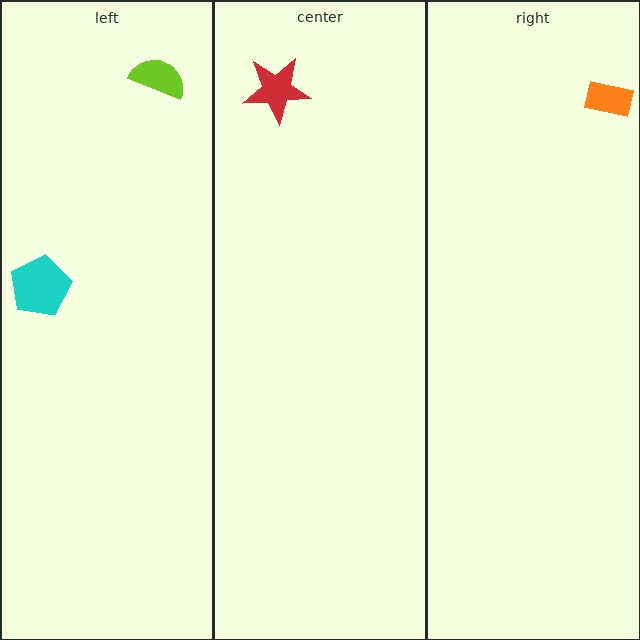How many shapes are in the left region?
2.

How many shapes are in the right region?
1.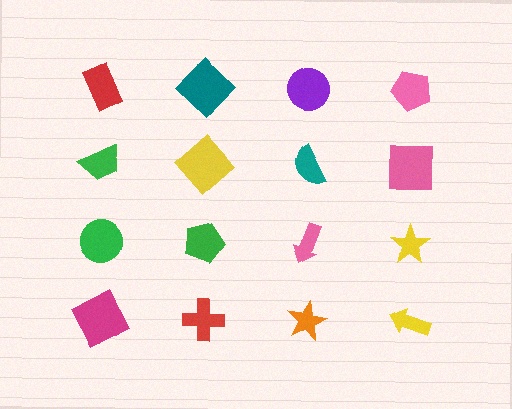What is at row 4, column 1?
A magenta square.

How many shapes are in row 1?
4 shapes.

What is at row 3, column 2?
A green pentagon.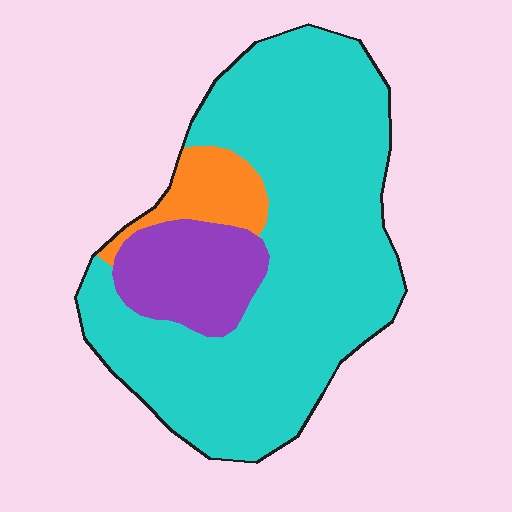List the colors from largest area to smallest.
From largest to smallest: cyan, purple, orange.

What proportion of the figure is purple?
Purple takes up about one sixth (1/6) of the figure.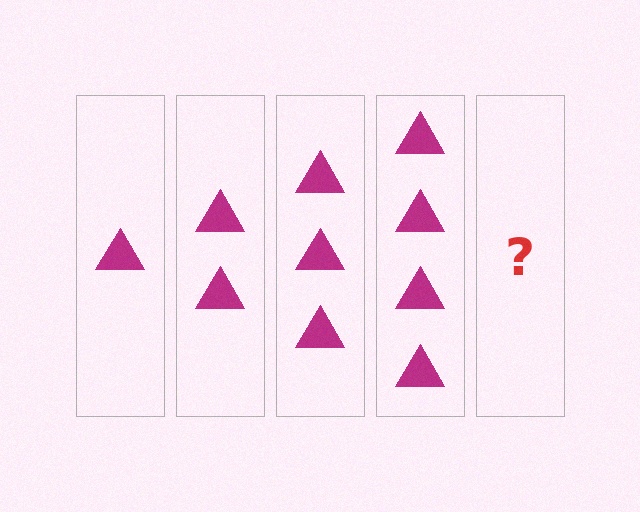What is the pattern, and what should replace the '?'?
The pattern is that each step adds one more triangle. The '?' should be 5 triangles.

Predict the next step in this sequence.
The next step is 5 triangles.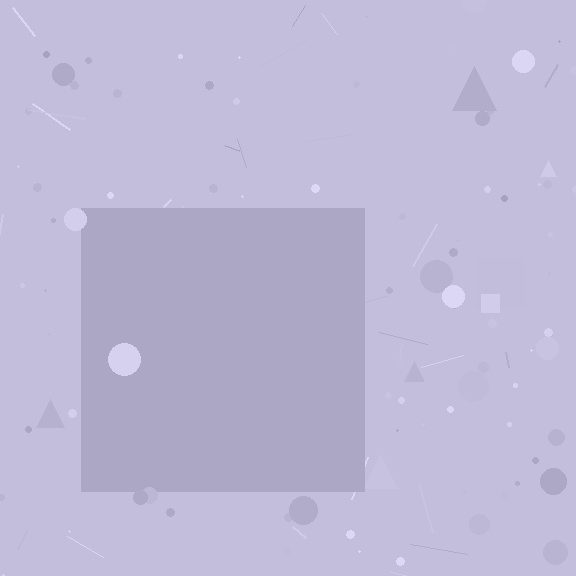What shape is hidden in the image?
A square is hidden in the image.